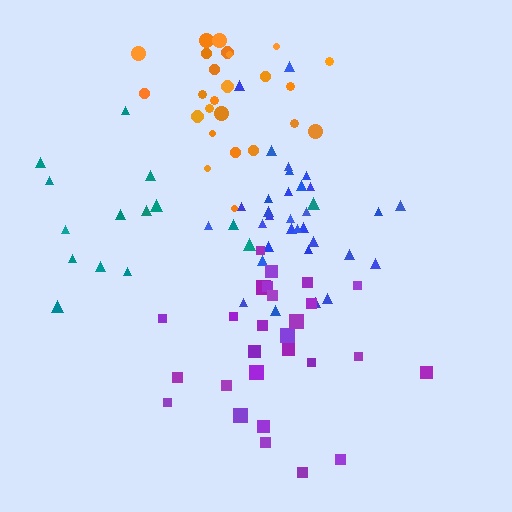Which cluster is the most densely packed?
Blue.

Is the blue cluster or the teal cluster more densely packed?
Blue.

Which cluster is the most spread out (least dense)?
Teal.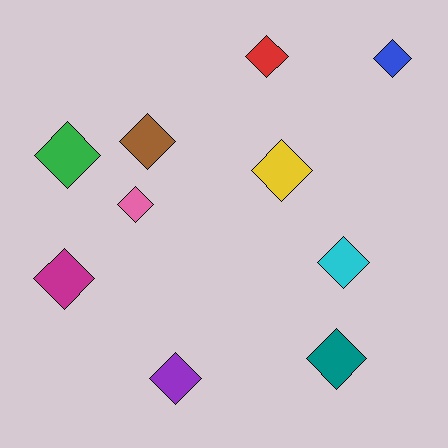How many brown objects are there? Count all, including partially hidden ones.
There is 1 brown object.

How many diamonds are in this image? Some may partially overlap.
There are 10 diamonds.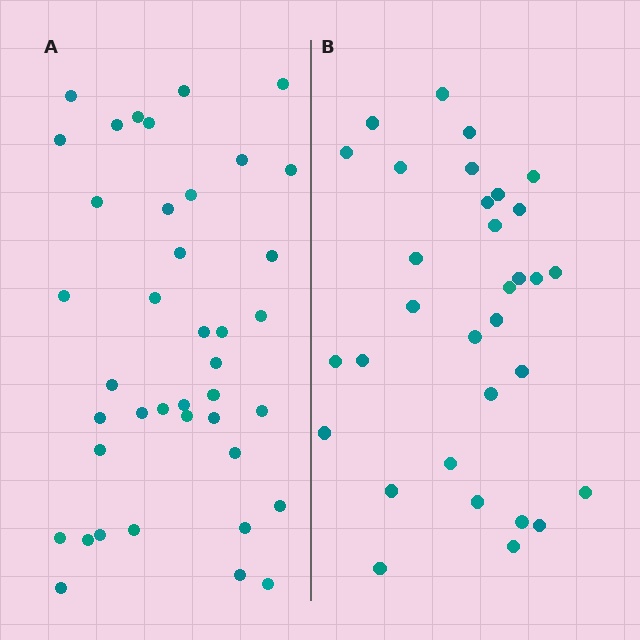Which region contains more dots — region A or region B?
Region A (the left region) has more dots.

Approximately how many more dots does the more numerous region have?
Region A has roughly 8 or so more dots than region B.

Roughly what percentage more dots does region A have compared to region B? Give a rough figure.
About 25% more.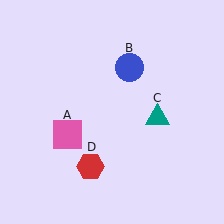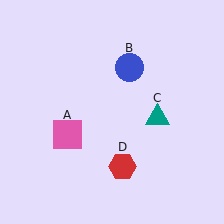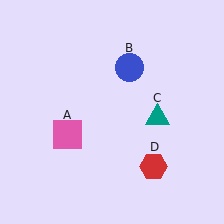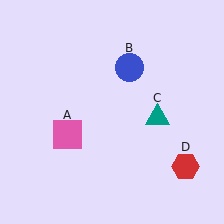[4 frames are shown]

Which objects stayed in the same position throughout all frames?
Pink square (object A) and blue circle (object B) and teal triangle (object C) remained stationary.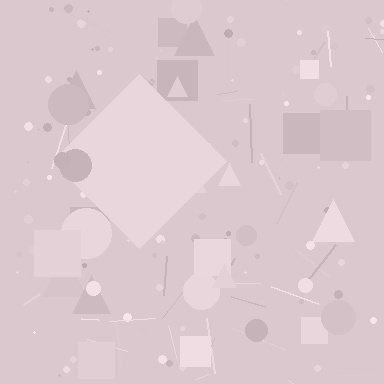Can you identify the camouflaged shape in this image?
The camouflaged shape is a diamond.